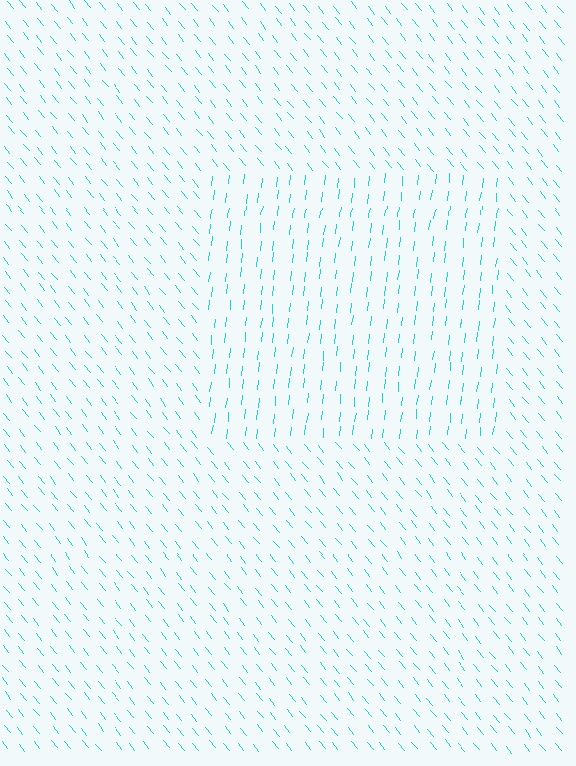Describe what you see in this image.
The image is filled with small cyan line segments. A rectangle region in the image has lines oriented differently from the surrounding lines, creating a visible texture boundary.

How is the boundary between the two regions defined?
The boundary is defined purely by a change in line orientation (approximately 45 degrees difference). All lines are the same color and thickness.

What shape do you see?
I see a rectangle.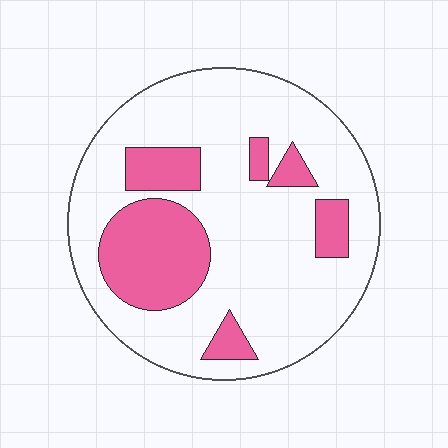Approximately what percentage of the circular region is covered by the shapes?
Approximately 25%.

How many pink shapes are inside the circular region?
6.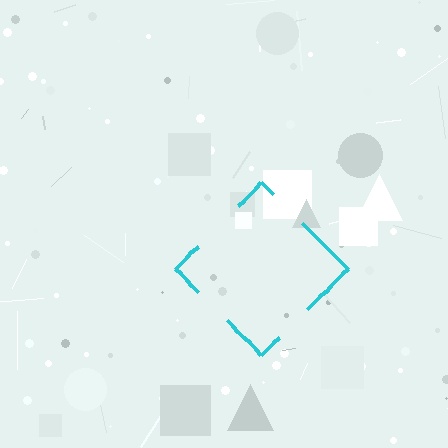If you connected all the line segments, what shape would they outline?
They would outline a diamond.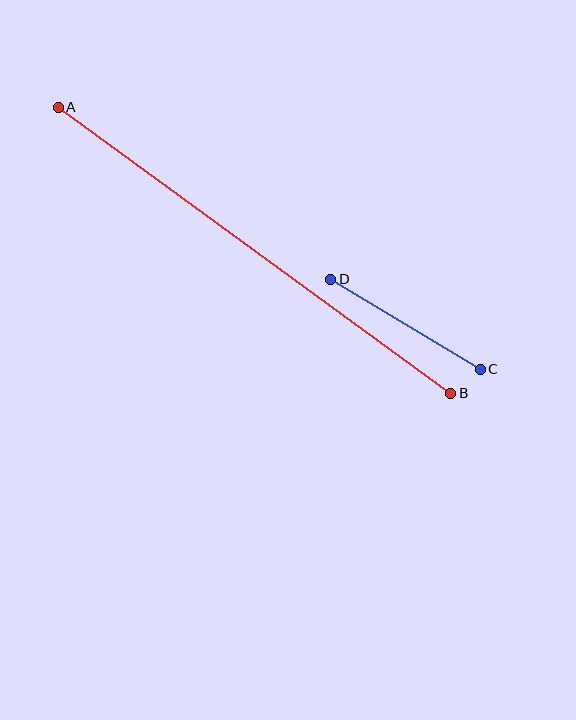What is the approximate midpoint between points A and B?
The midpoint is at approximately (254, 250) pixels.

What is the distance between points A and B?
The distance is approximately 486 pixels.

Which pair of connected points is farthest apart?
Points A and B are farthest apart.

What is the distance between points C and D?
The distance is approximately 175 pixels.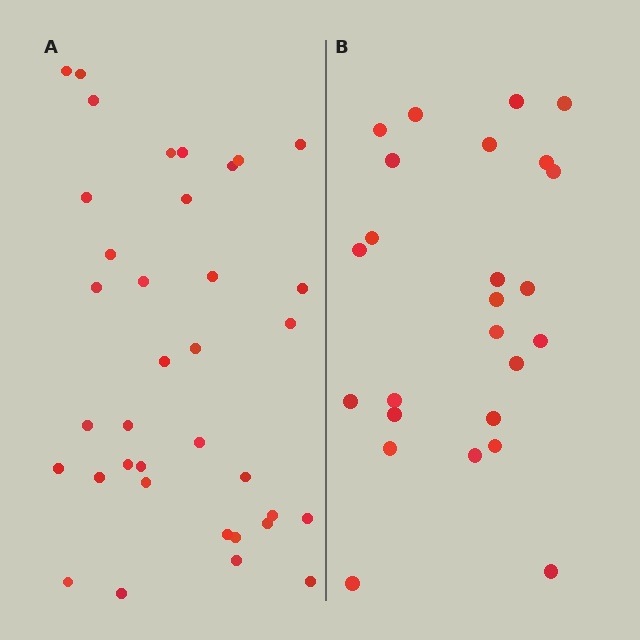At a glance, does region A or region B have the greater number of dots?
Region A (the left region) has more dots.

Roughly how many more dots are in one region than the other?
Region A has roughly 12 or so more dots than region B.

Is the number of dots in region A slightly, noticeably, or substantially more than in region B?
Region A has noticeably more, but not dramatically so. The ratio is roughly 1.4 to 1.